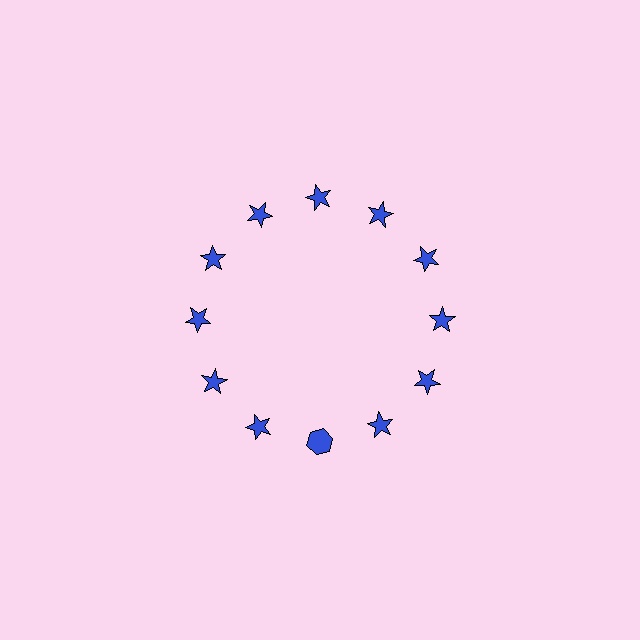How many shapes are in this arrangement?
There are 12 shapes arranged in a ring pattern.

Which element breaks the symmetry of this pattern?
The blue hexagon at roughly the 6 o'clock position breaks the symmetry. All other shapes are blue stars.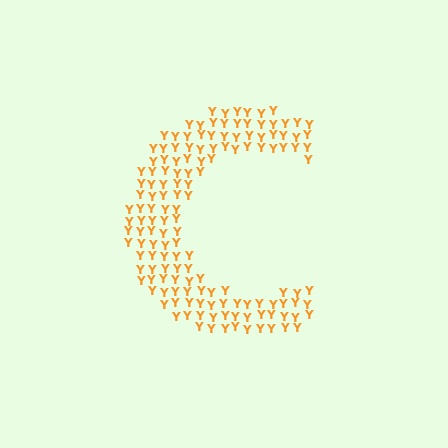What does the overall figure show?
The overall figure shows the letter C.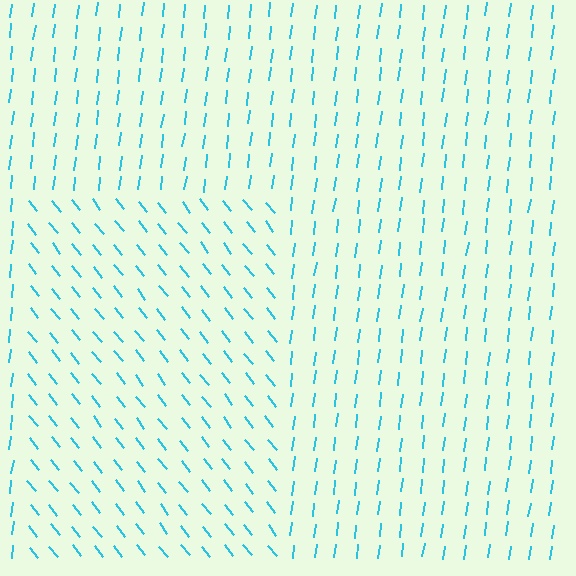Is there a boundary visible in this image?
Yes, there is a texture boundary formed by a change in line orientation.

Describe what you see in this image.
The image is filled with small cyan line segments. A rectangle region in the image has lines oriented differently from the surrounding lines, creating a visible texture boundary.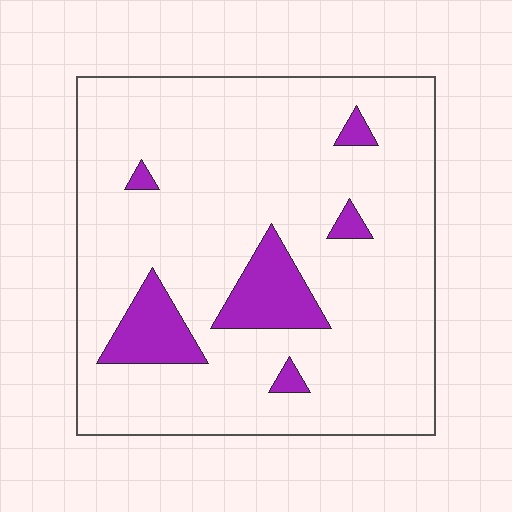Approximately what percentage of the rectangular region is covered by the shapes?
Approximately 10%.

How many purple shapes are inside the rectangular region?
6.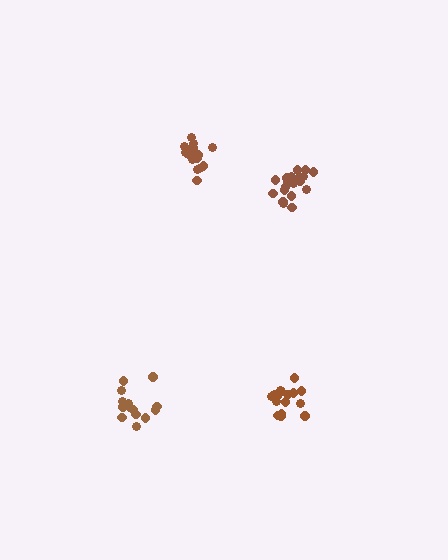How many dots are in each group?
Group 1: 20 dots, Group 2: 17 dots, Group 3: 18 dots, Group 4: 15 dots (70 total).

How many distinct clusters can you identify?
There are 4 distinct clusters.